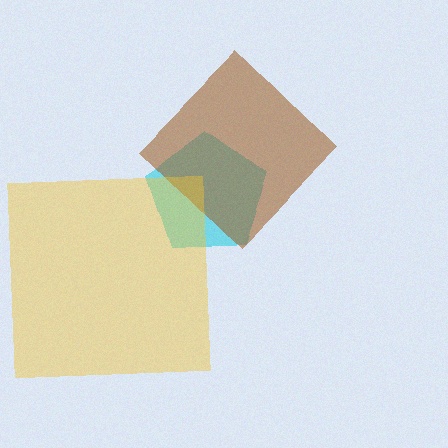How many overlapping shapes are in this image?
There are 3 overlapping shapes in the image.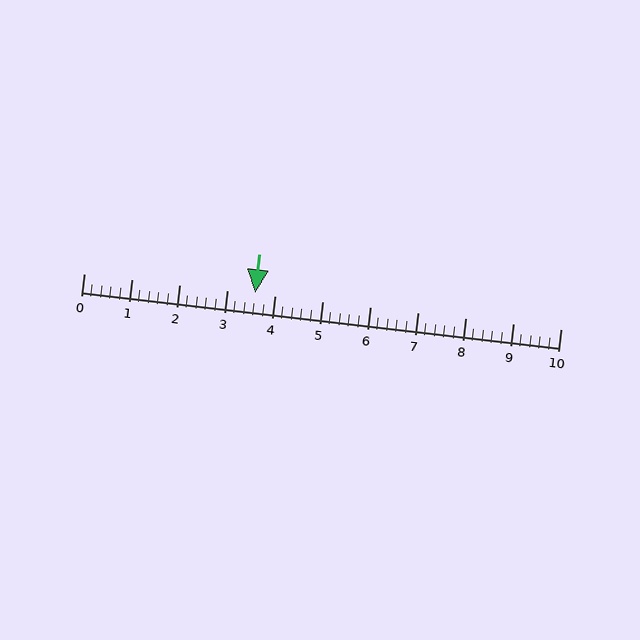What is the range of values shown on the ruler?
The ruler shows values from 0 to 10.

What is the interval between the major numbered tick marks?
The major tick marks are spaced 1 units apart.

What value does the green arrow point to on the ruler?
The green arrow points to approximately 3.6.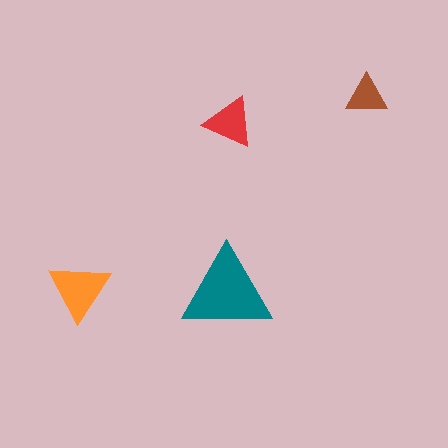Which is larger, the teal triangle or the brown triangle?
The teal one.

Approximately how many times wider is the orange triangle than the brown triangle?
About 1.5 times wider.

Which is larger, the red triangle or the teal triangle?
The teal one.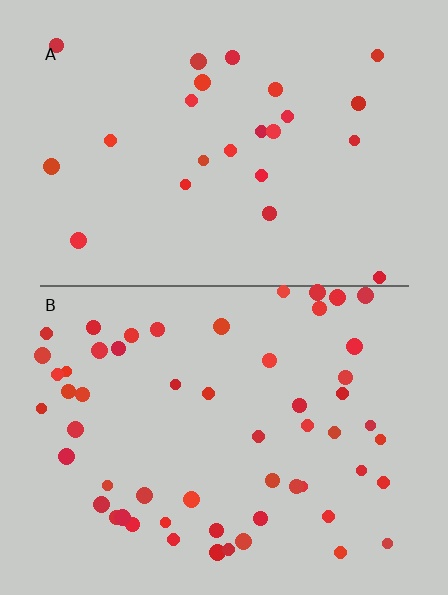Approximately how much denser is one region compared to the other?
Approximately 2.3× — region B over region A.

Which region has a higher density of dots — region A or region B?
B (the bottom).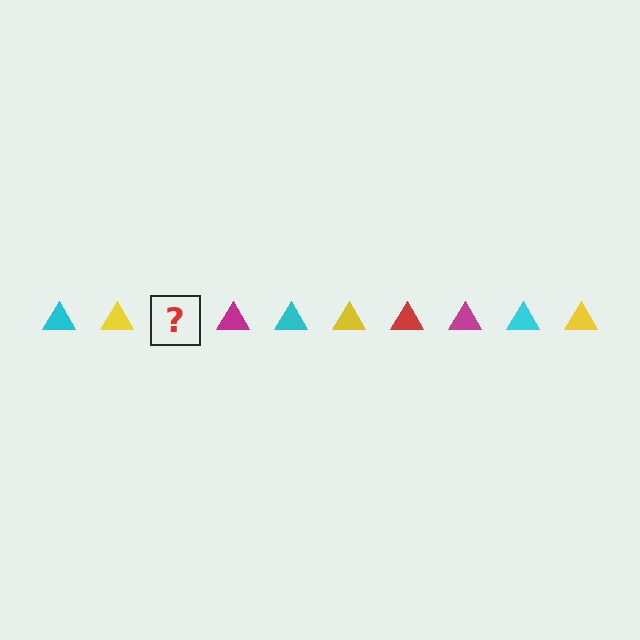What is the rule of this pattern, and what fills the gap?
The rule is that the pattern cycles through cyan, yellow, red, magenta triangles. The gap should be filled with a red triangle.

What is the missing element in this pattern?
The missing element is a red triangle.